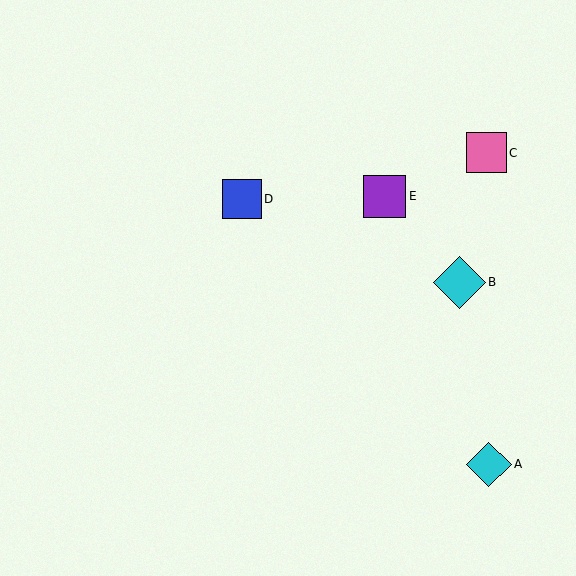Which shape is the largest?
The cyan diamond (labeled B) is the largest.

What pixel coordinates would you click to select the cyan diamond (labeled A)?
Click at (489, 464) to select the cyan diamond A.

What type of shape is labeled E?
Shape E is a purple square.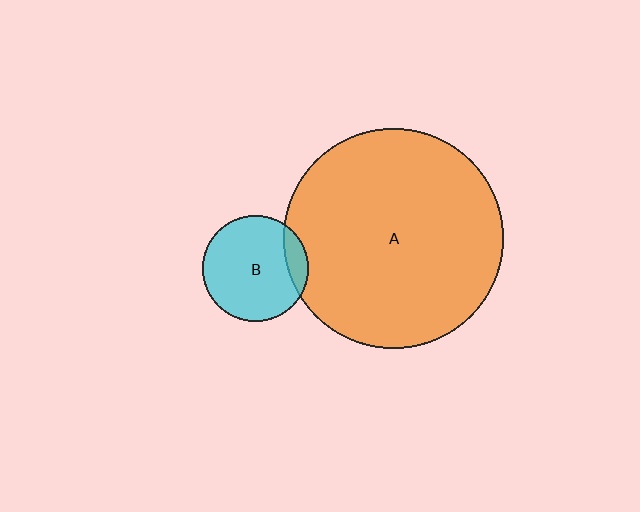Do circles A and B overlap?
Yes.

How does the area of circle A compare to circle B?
Approximately 4.3 times.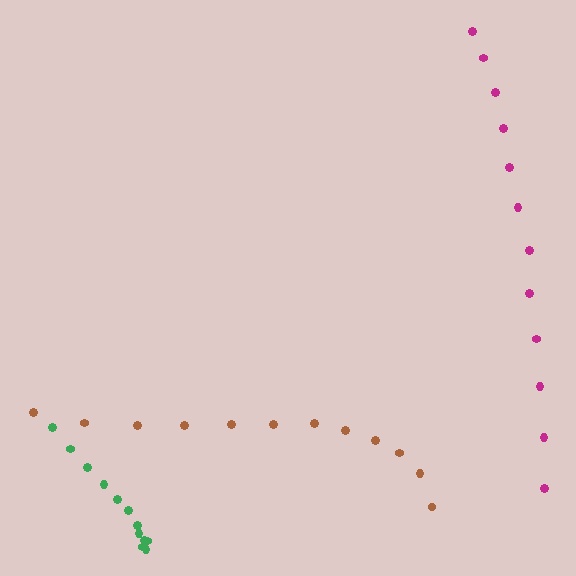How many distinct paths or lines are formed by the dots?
There are 3 distinct paths.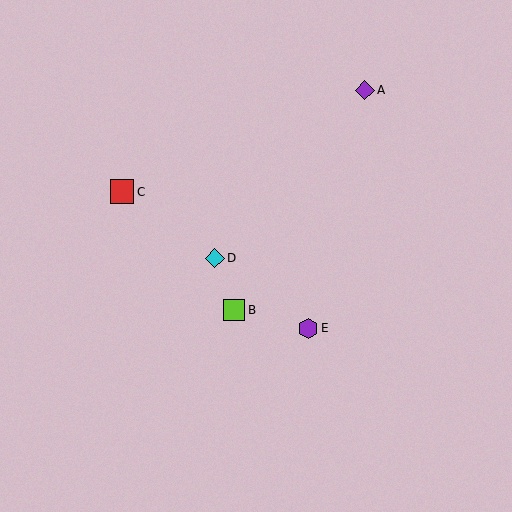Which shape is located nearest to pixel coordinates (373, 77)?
The purple diamond (labeled A) at (365, 90) is nearest to that location.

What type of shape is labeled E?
Shape E is a purple hexagon.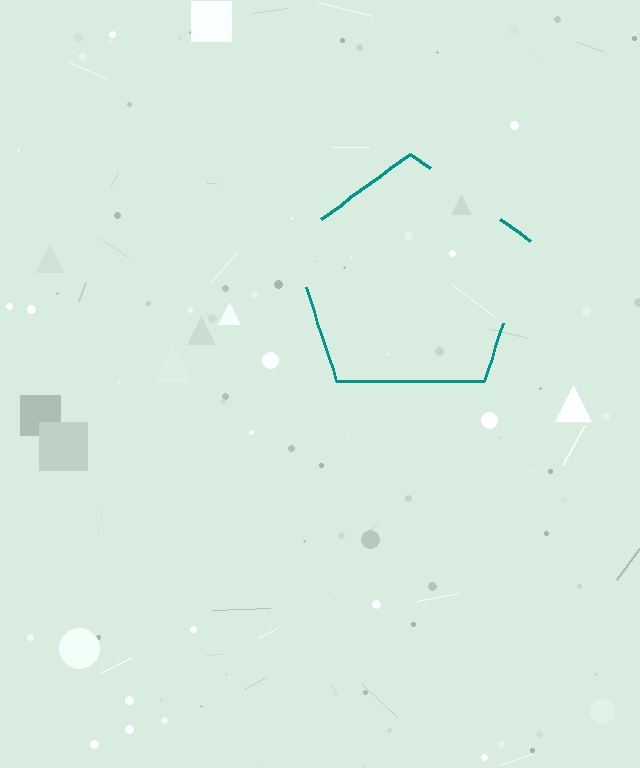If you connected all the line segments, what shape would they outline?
They would outline a pentagon.